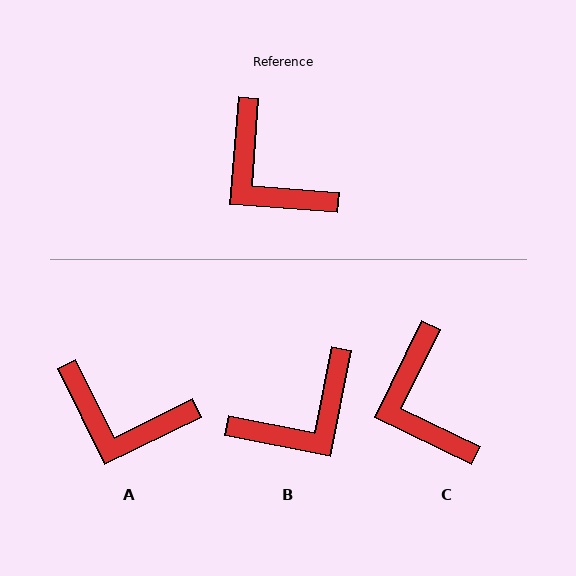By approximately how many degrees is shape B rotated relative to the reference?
Approximately 83 degrees counter-clockwise.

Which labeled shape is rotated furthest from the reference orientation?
B, about 83 degrees away.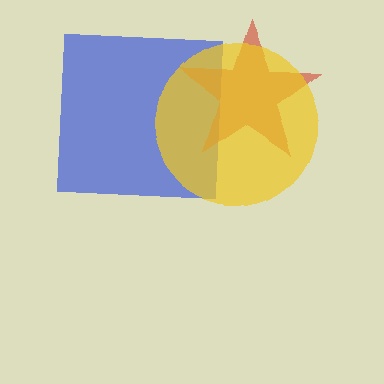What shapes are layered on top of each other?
The layered shapes are: a blue square, a red star, a yellow circle.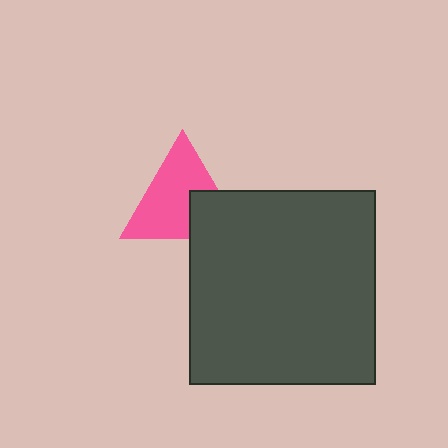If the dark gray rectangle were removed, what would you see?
You would see the complete pink triangle.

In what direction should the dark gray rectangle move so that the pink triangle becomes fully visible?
The dark gray rectangle should move toward the lower-right. That is the shortest direction to clear the overlap and leave the pink triangle fully visible.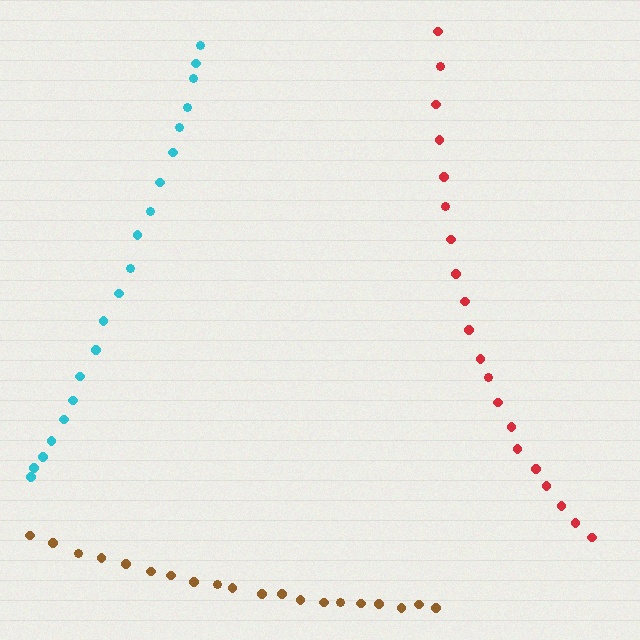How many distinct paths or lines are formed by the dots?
There are 3 distinct paths.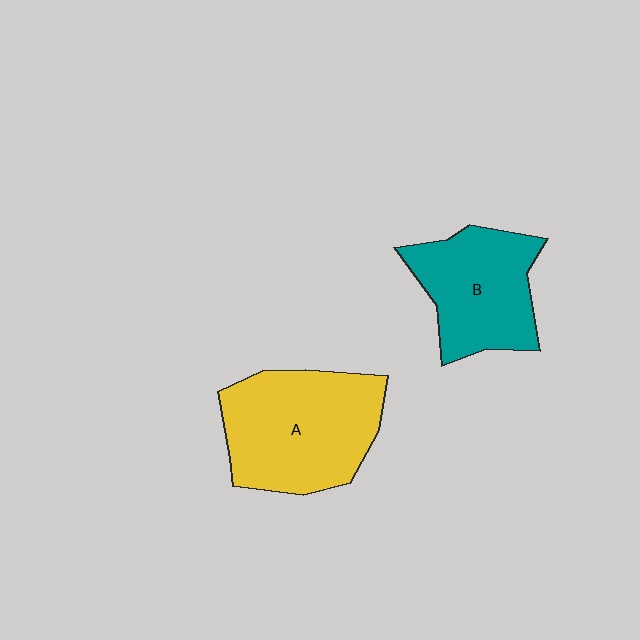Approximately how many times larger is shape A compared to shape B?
Approximately 1.3 times.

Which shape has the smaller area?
Shape B (teal).